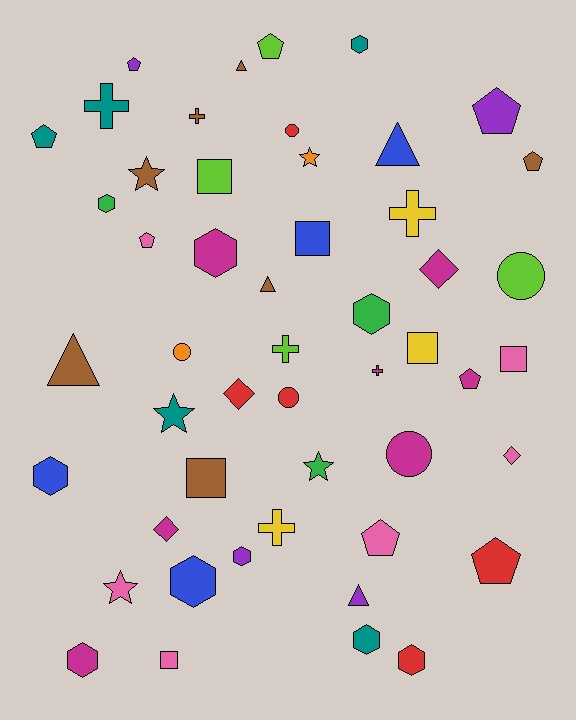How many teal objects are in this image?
There are 5 teal objects.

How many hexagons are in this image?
There are 10 hexagons.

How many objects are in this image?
There are 50 objects.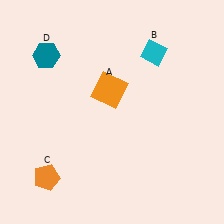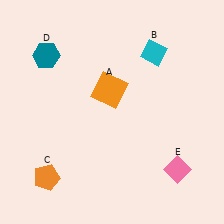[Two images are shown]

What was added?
A pink diamond (E) was added in Image 2.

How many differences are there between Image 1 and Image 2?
There is 1 difference between the two images.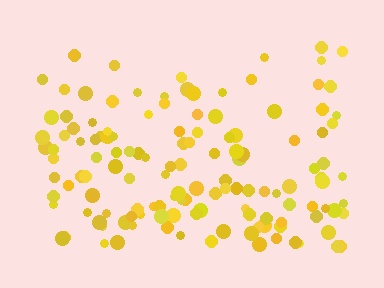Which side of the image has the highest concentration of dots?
The bottom.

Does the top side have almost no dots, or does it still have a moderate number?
Still a moderate number, just noticeably fewer than the bottom.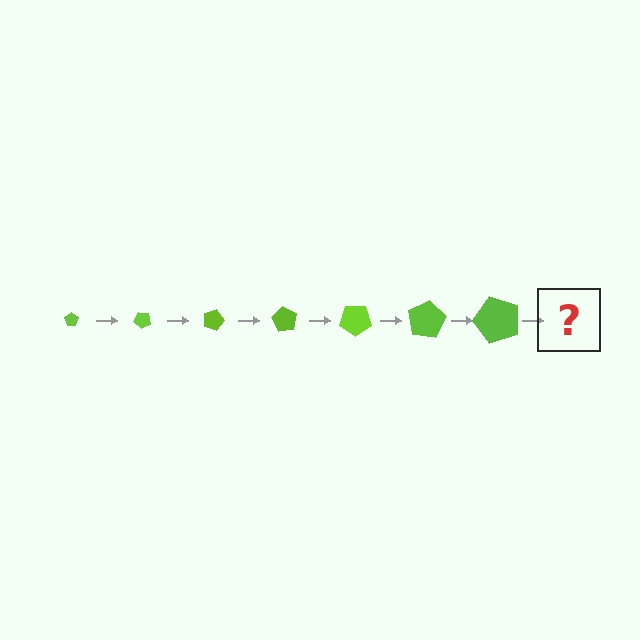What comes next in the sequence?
The next element should be a pentagon, larger than the previous one and rotated 315 degrees from the start.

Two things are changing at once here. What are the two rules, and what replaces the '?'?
The two rules are that the pentagon grows larger each step and it rotates 45 degrees each step. The '?' should be a pentagon, larger than the previous one and rotated 315 degrees from the start.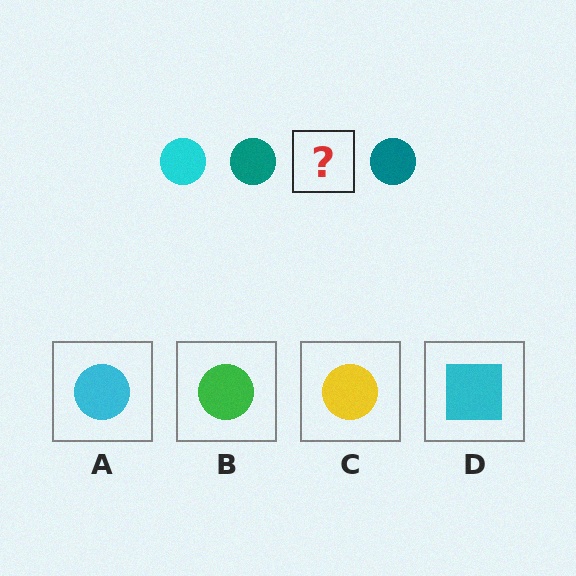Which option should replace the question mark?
Option A.